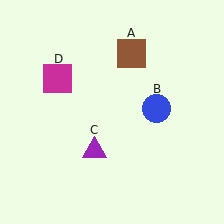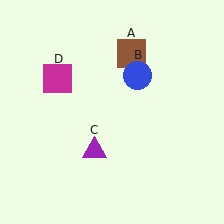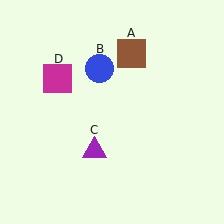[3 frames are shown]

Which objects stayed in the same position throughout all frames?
Brown square (object A) and purple triangle (object C) and magenta square (object D) remained stationary.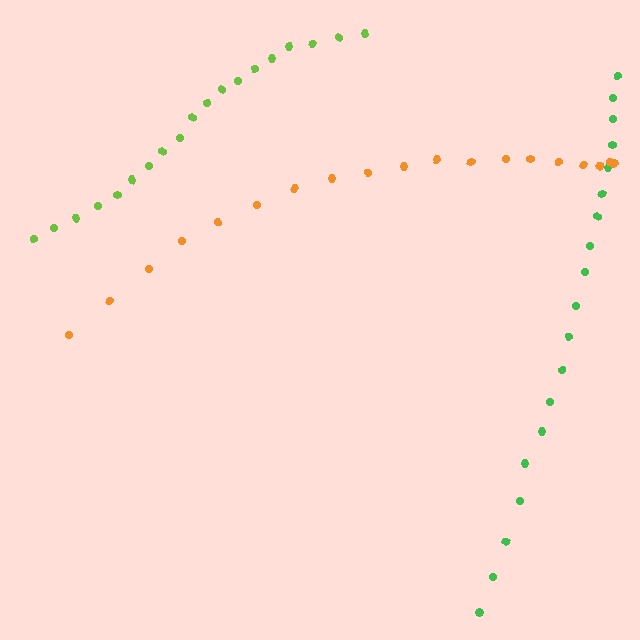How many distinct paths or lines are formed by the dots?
There are 3 distinct paths.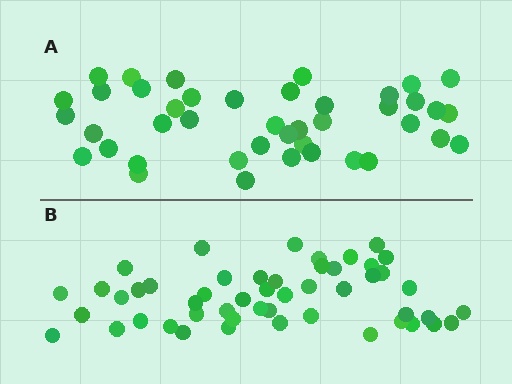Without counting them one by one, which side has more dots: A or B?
Region B (the bottom region) has more dots.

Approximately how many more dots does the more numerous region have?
Region B has roughly 8 or so more dots than region A.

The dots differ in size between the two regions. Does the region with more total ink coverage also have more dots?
No. Region A has more total ink coverage because its dots are larger, but region B actually contains more individual dots. Total area can be misleading — the number of items is what matters here.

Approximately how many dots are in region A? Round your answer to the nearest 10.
About 40 dots. (The exact count is 42, which rounds to 40.)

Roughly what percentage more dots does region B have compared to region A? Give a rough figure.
About 20% more.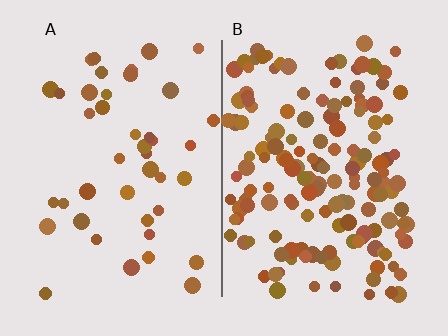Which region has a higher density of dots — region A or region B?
B (the right).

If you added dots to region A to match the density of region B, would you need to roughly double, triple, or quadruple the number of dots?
Approximately quadruple.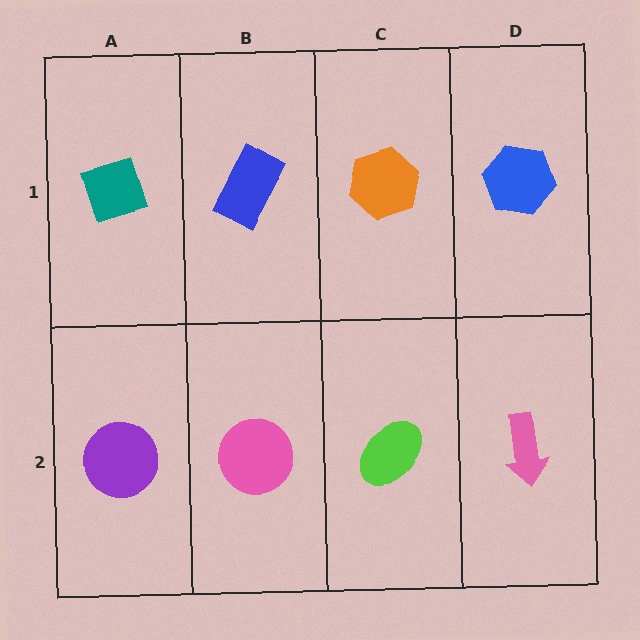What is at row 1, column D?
A blue hexagon.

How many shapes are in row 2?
4 shapes.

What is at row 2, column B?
A pink circle.